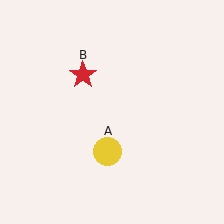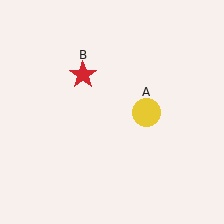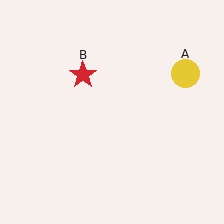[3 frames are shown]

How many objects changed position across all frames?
1 object changed position: yellow circle (object A).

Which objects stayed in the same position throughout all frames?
Red star (object B) remained stationary.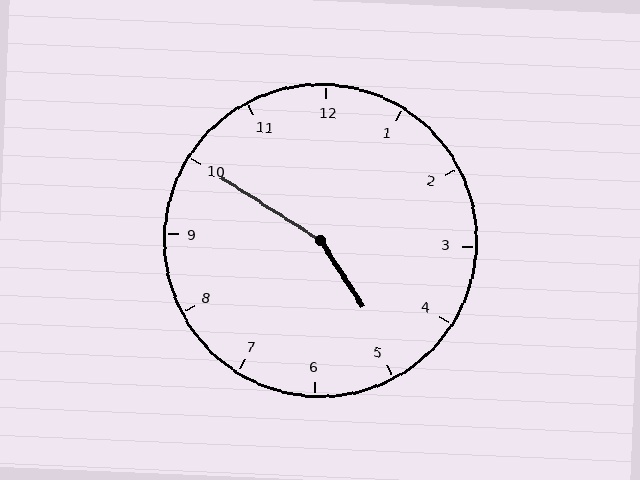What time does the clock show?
4:50.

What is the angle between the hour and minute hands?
Approximately 155 degrees.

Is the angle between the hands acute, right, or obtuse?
It is obtuse.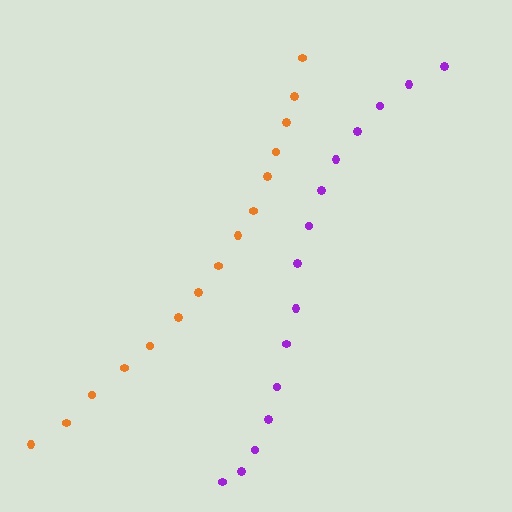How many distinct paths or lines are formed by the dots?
There are 2 distinct paths.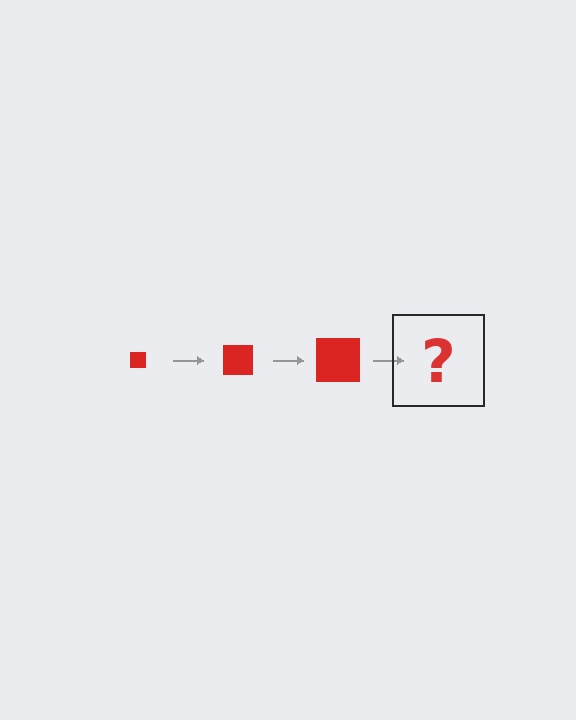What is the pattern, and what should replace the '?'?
The pattern is that the square gets progressively larger each step. The '?' should be a red square, larger than the previous one.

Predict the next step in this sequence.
The next step is a red square, larger than the previous one.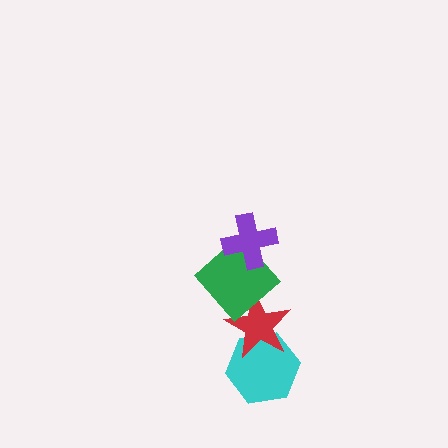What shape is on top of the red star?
The green diamond is on top of the red star.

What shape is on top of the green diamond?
The purple cross is on top of the green diamond.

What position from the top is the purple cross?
The purple cross is 1st from the top.